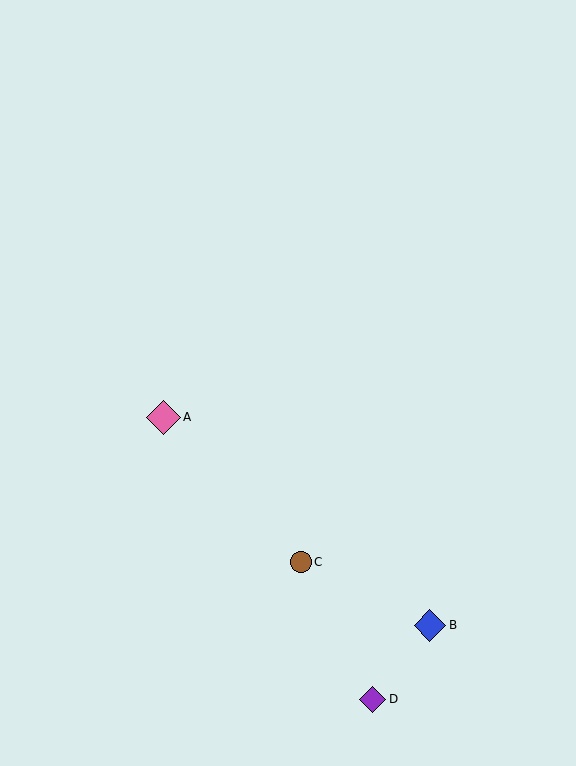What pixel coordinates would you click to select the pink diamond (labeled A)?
Click at (163, 417) to select the pink diamond A.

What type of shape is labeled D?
Shape D is a purple diamond.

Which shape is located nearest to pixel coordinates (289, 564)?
The brown circle (labeled C) at (301, 562) is nearest to that location.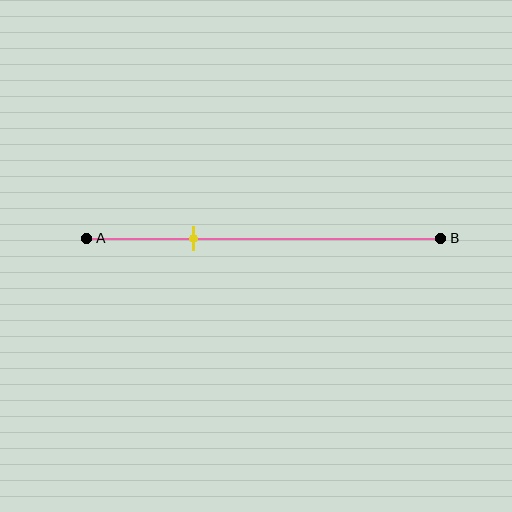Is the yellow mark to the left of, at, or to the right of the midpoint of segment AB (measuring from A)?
The yellow mark is to the left of the midpoint of segment AB.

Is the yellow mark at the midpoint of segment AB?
No, the mark is at about 30% from A, not at the 50% midpoint.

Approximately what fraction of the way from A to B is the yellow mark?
The yellow mark is approximately 30% of the way from A to B.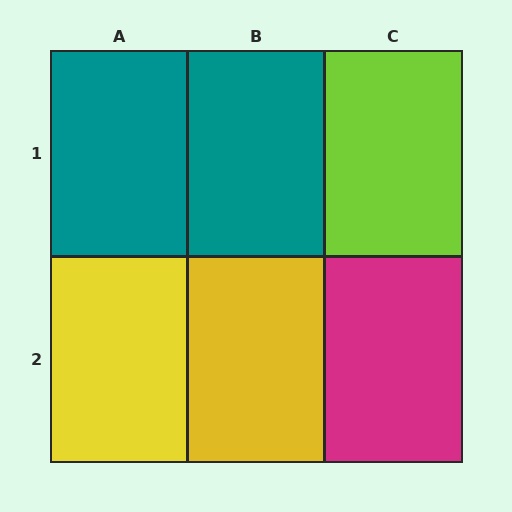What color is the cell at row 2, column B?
Yellow.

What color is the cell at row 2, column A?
Yellow.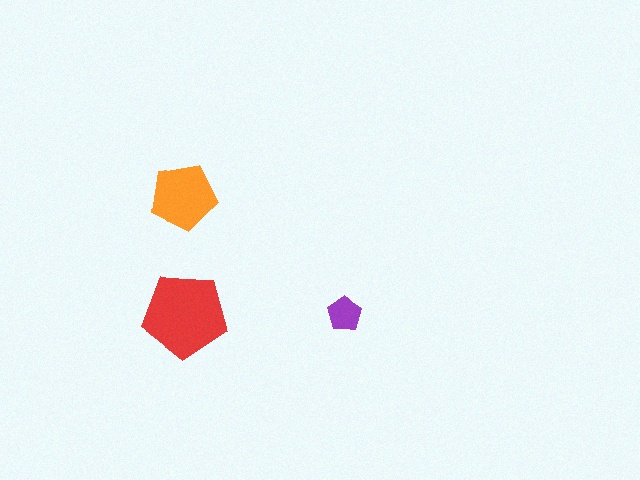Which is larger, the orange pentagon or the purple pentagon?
The orange one.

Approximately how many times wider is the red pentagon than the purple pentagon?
About 2.5 times wider.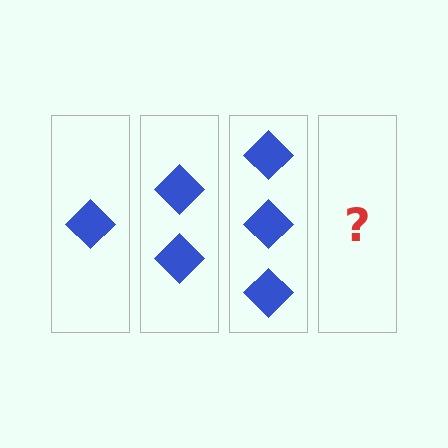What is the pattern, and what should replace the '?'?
The pattern is that each step adds one more diamond. The '?' should be 4 diamonds.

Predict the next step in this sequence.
The next step is 4 diamonds.